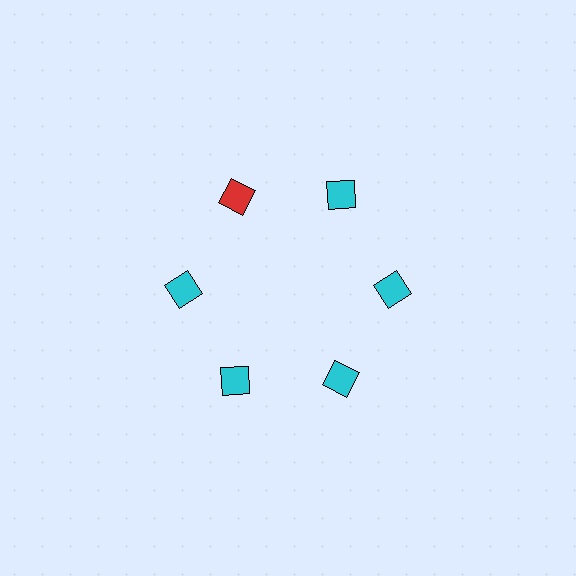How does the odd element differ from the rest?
It has a different color: red instead of cyan.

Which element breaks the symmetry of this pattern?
The red diamond at roughly the 11 o'clock position breaks the symmetry. All other shapes are cyan diamonds.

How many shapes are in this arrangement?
There are 6 shapes arranged in a ring pattern.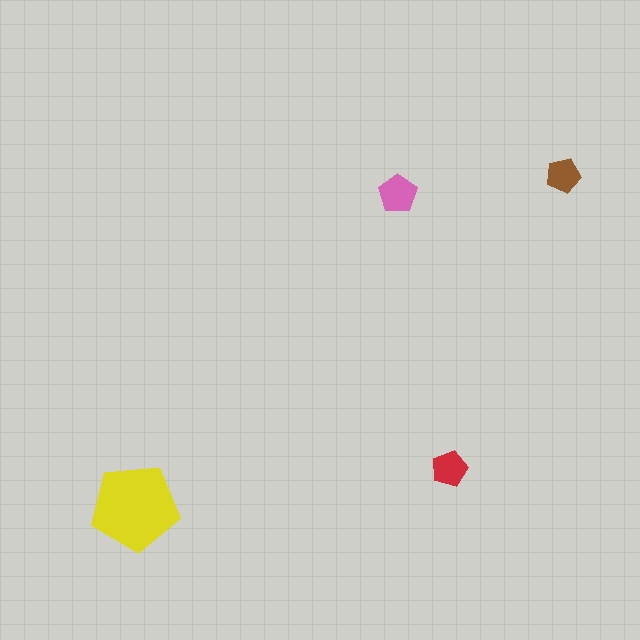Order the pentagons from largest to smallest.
the yellow one, the pink one, the red one, the brown one.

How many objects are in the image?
There are 4 objects in the image.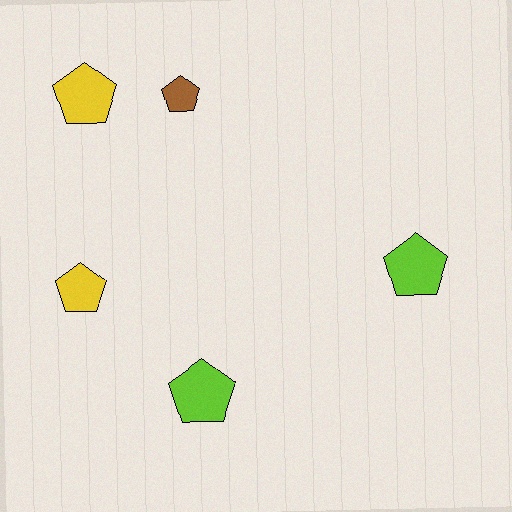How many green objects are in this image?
There are no green objects.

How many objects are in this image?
There are 5 objects.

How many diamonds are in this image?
There are no diamonds.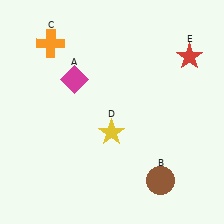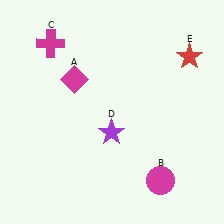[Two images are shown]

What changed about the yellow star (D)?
In Image 1, D is yellow. In Image 2, it changed to purple.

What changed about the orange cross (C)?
In Image 1, C is orange. In Image 2, it changed to magenta.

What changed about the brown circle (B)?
In Image 1, B is brown. In Image 2, it changed to magenta.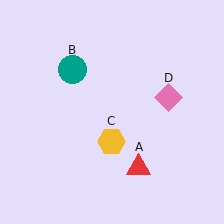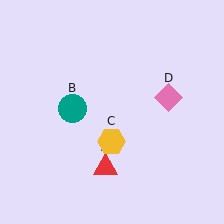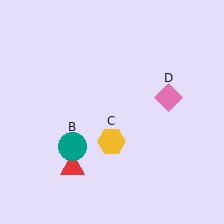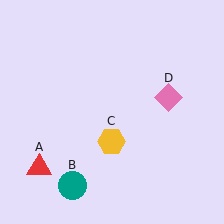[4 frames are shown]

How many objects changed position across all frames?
2 objects changed position: red triangle (object A), teal circle (object B).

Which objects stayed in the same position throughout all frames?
Yellow hexagon (object C) and pink diamond (object D) remained stationary.